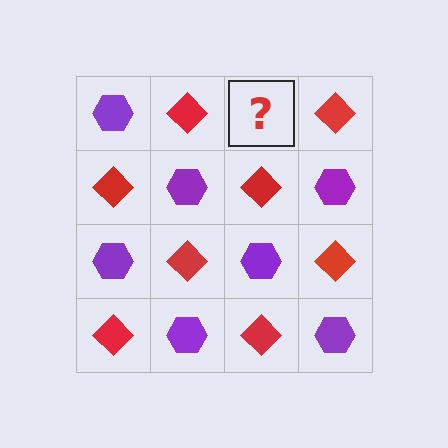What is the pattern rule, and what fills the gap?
The rule is that it alternates purple hexagon and red diamond in a checkerboard pattern. The gap should be filled with a purple hexagon.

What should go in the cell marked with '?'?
The missing cell should contain a purple hexagon.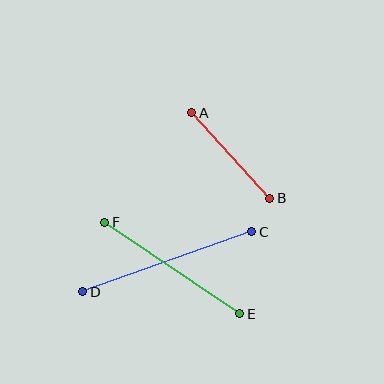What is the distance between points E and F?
The distance is approximately 163 pixels.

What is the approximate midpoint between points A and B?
The midpoint is at approximately (231, 156) pixels.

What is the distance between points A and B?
The distance is approximately 116 pixels.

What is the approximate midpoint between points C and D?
The midpoint is at approximately (167, 262) pixels.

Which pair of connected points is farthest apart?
Points C and D are farthest apart.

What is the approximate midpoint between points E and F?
The midpoint is at approximately (172, 268) pixels.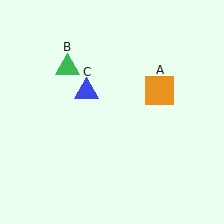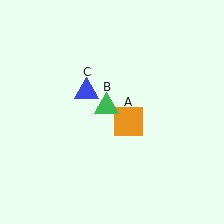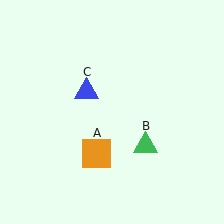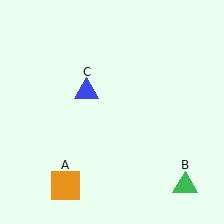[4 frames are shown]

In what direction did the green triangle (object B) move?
The green triangle (object B) moved down and to the right.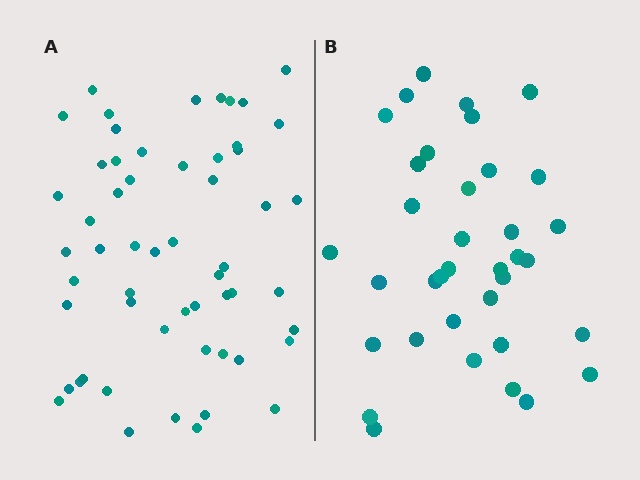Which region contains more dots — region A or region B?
Region A (the left region) has more dots.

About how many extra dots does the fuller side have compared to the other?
Region A has approximately 20 more dots than region B.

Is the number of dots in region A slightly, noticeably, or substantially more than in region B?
Region A has substantially more. The ratio is roughly 1.6 to 1.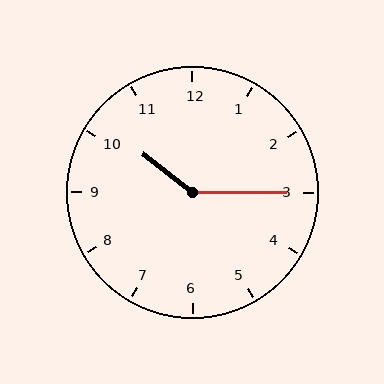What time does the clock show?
10:15.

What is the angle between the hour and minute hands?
Approximately 142 degrees.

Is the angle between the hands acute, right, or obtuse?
It is obtuse.